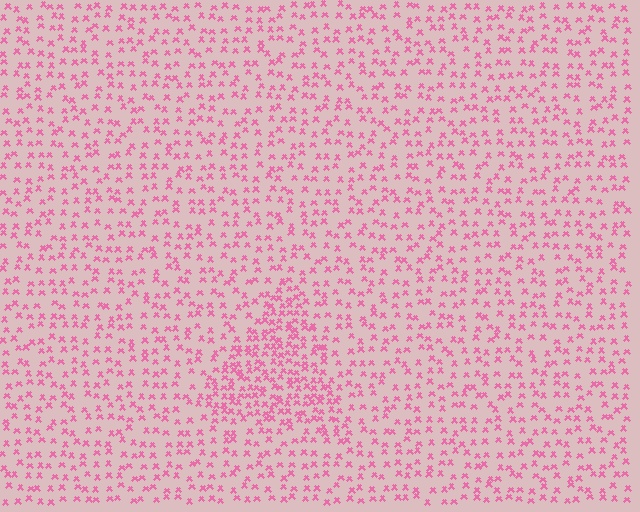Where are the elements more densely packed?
The elements are more densely packed inside the triangle boundary.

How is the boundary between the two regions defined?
The boundary is defined by a change in element density (approximately 2.0x ratio). All elements are the same color, size, and shape.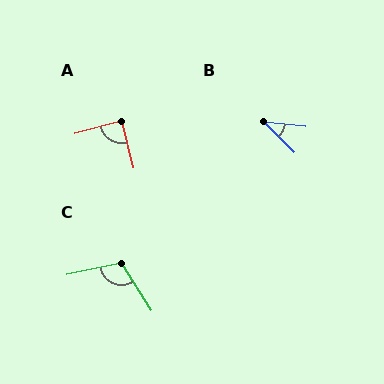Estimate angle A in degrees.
Approximately 88 degrees.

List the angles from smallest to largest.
B (40°), A (88°), C (111°).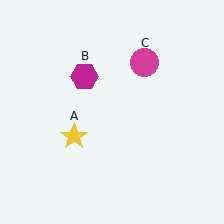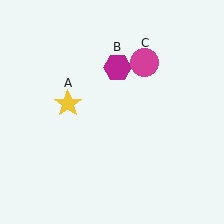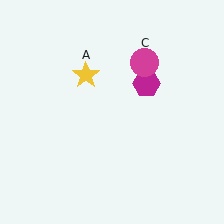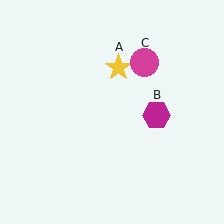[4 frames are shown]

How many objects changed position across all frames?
2 objects changed position: yellow star (object A), magenta hexagon (object B).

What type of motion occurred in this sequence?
The yellow star (object A), magenta hexagon (object B) rotated clockwise around the center of the scene.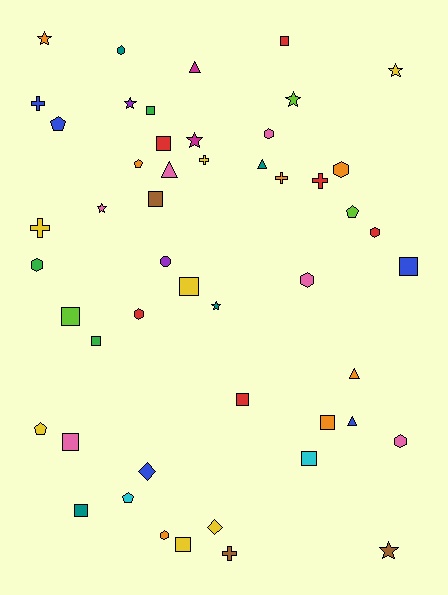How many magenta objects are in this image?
There are 2 magenta objects.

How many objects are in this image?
There are 50 objects.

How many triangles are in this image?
There are 5 triangles.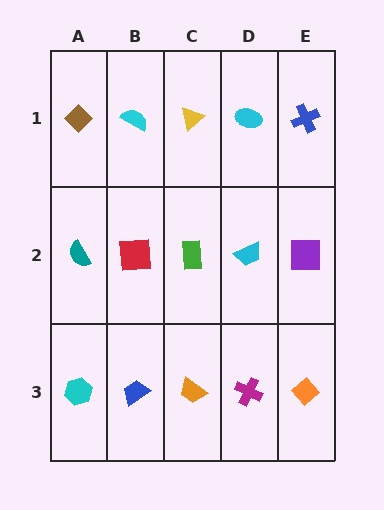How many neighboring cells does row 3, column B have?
3.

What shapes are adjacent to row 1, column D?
A cyan trapezoid (row 2, column D), a yellow triangle (row 1, column C), a blue cross (row 1, column E).